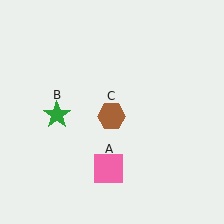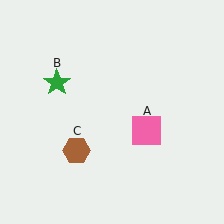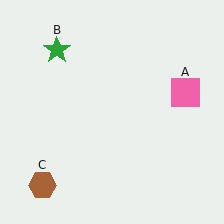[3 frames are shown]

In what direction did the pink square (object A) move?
The pink square (object A) moved up and to the right.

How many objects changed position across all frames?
3 objects changed position: pink square (object A), green star (object B), brown hexagon (object C).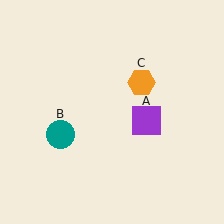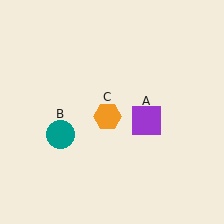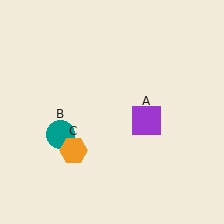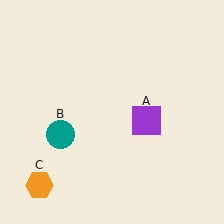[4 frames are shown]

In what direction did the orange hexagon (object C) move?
The orange hexagon (object C) moved down and to the left.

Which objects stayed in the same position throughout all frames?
Purple square (object A) and teal circle (object B) remained stationary.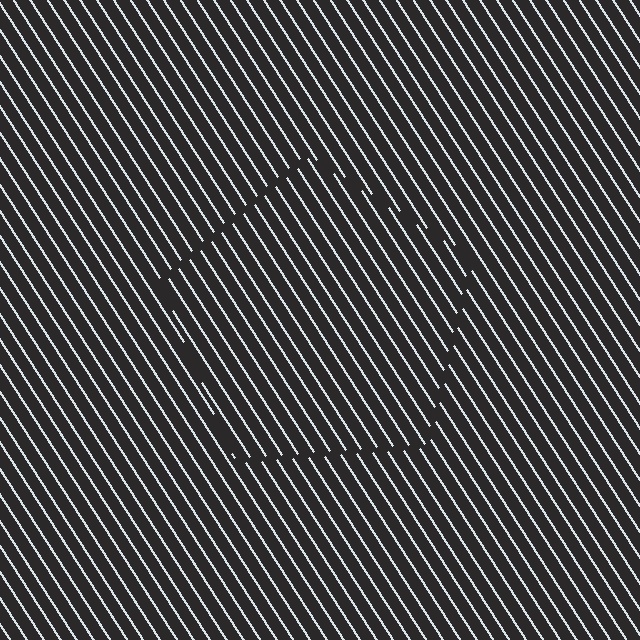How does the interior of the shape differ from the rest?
The interior of the shape contains the same grating, shifted by half a period — the contour is defined by the phase discontinuity where line-ends from the inner and outer gratings abut.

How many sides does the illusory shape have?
5 sides — the line-ends trace a pentagon.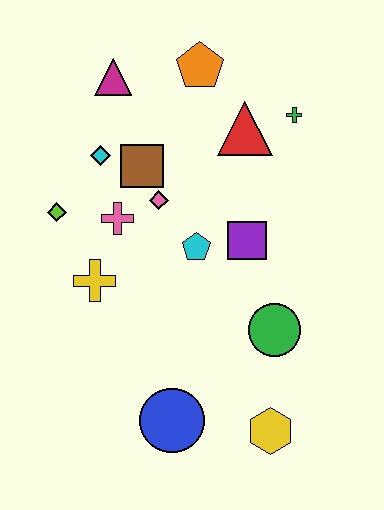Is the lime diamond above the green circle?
Yes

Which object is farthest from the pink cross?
The yellow hexagon is farthest from the pink cross.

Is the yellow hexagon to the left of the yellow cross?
No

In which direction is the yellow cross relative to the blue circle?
The yellow cross is above the blue circle.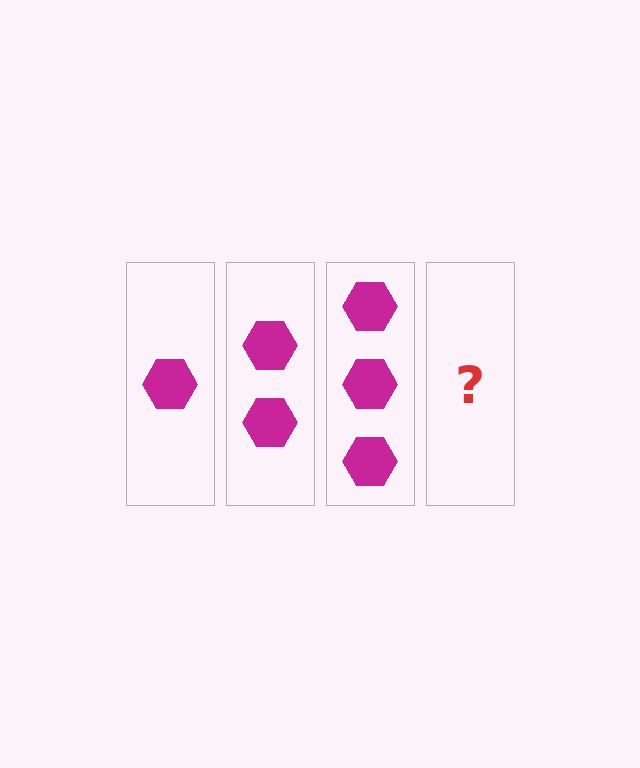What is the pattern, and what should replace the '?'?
The pattern is that each step adds one more hexagon. The '?' should be 4 hexagons.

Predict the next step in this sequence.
The next step is 4 hexagons.